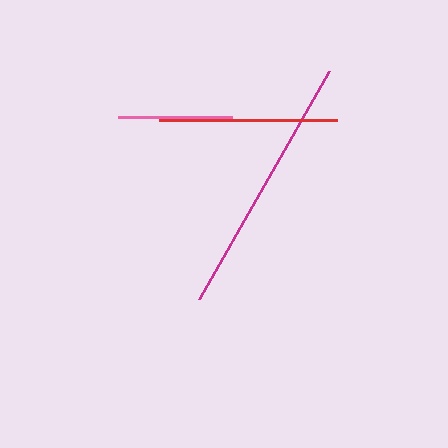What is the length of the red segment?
The red segment is approximately 178 pixels long.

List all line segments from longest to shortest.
From longest to shortest: magenta, red, pink.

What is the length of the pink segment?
The pink segment is approximately 114 pixels long.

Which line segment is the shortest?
The pink line is the shortest at approximately 114 pixels.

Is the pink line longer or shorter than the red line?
The red line is longer than the pink line.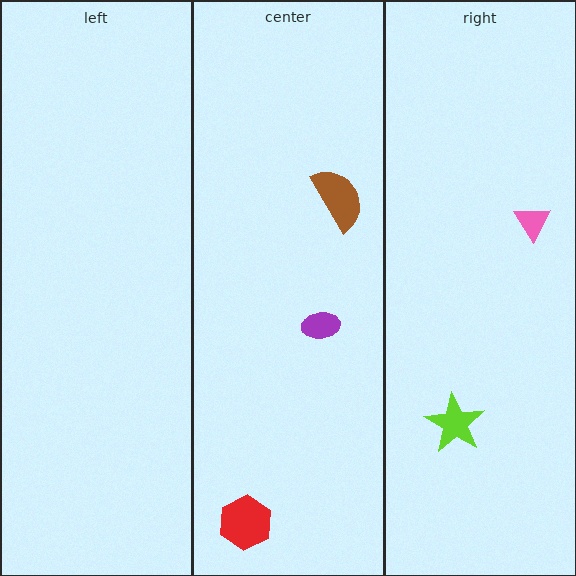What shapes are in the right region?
The lime star, the pink triangle.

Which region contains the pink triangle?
The right region.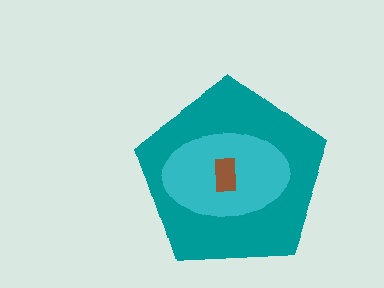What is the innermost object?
The brown rectangle.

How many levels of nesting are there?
3.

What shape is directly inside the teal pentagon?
The cyan ellipse.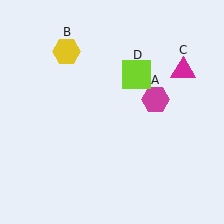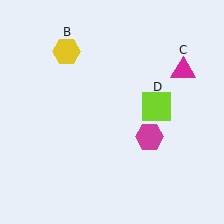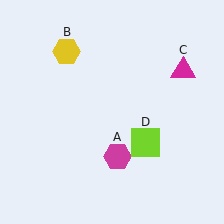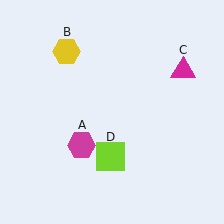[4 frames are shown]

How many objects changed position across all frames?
2 objects changed position: magenta hexagon (object A), lime square (object D).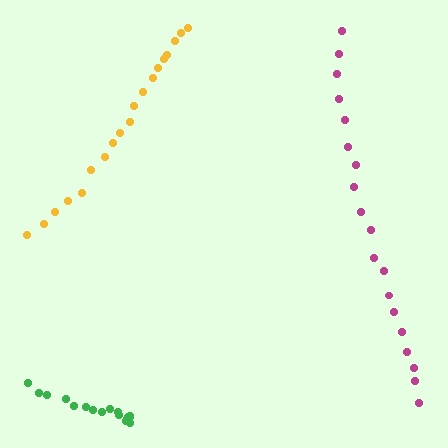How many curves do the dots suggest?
There are 3 distinct paths.